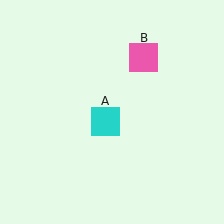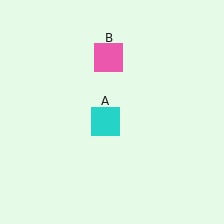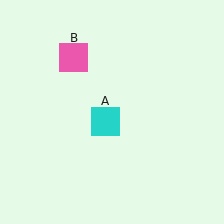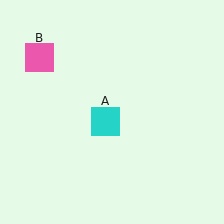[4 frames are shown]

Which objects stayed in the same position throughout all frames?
Cyan square (object A) remained stationary.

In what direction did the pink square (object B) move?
The pink square (object B) moved left.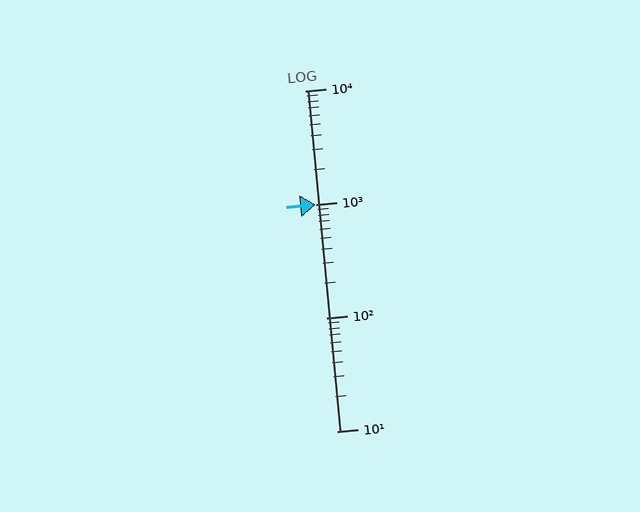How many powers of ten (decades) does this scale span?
The scale spans 3 decades, from 10 to 10000.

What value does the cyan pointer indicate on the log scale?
The pointer indicates approximately 1000.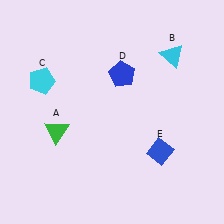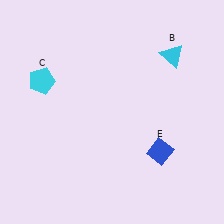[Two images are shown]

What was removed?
The blue pentagon (D), the green triangle (A) were removed in Image 2.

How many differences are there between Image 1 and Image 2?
There are 2 differences between the two images.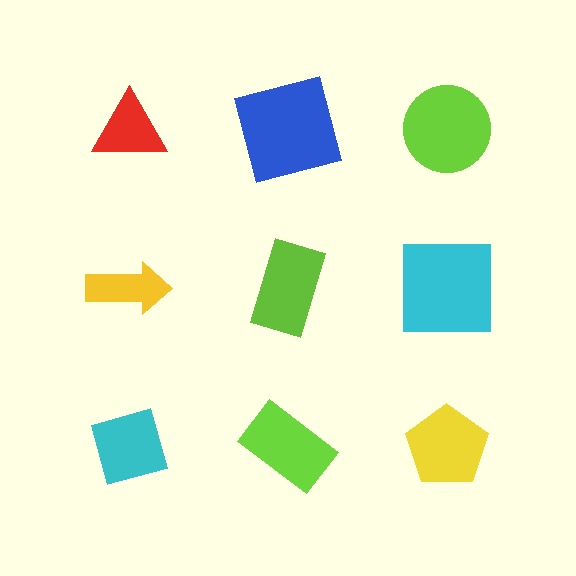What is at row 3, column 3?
A yellow pentagon.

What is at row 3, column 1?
A cyan diamond.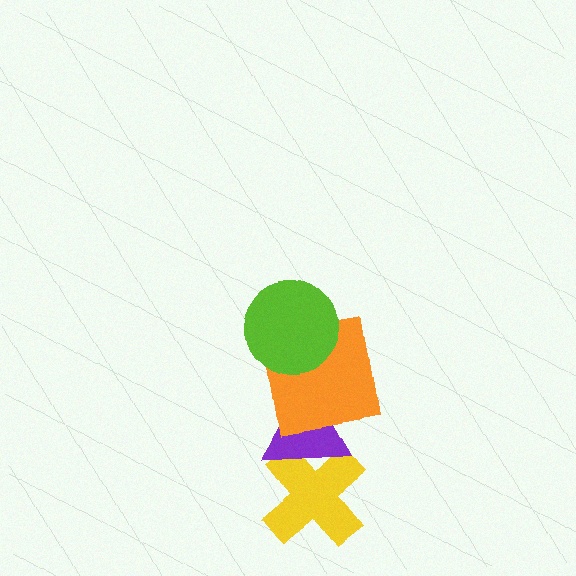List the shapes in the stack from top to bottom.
From top to bottom: the lime circle, the orange square, the purple triangle, the yellow cross.